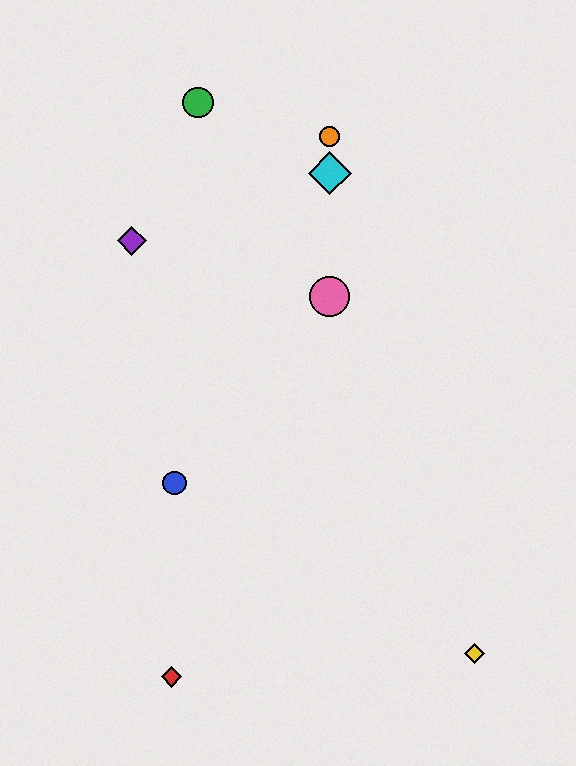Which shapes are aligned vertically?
The orange circle, the cyan diamond, the pink circle are aligned vertically.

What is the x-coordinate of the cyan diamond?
The cyan diamond is at x≈330.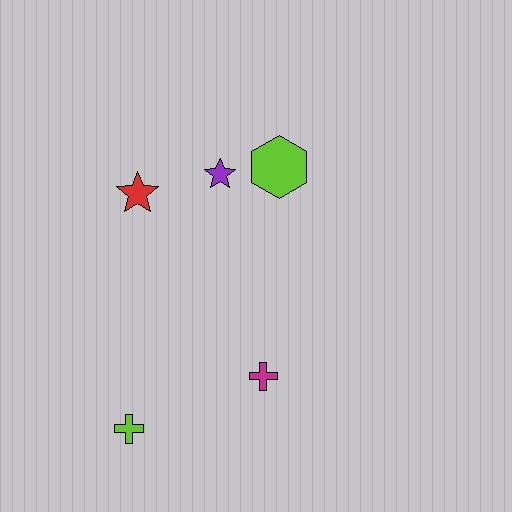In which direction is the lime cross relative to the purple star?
The lime cross is below the purple star.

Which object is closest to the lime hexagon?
The purple star is closest to the lime hexagon.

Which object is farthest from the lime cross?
The lime hexagon is farthest from the lime cross.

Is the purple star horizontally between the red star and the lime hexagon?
Yes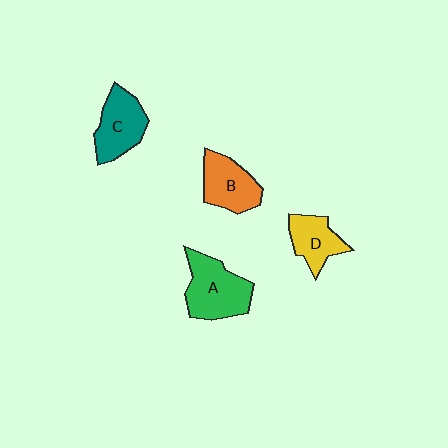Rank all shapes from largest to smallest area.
From largest to smallest: A (green), C (teal), B (orange), D (yellow).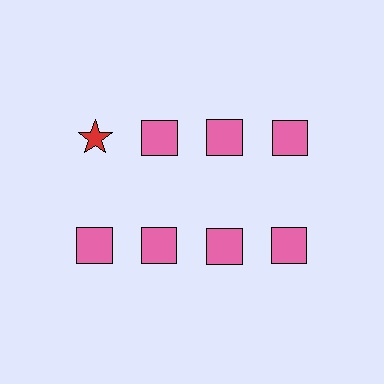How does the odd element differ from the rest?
It differs in both color (red instead of pink) and shape (star instead of square).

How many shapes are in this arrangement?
There are 8 shapes arranged in a grid pattern.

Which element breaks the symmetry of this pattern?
The red star in the top row, leftmost column breaks the symmetry. All other shapes are pink squares.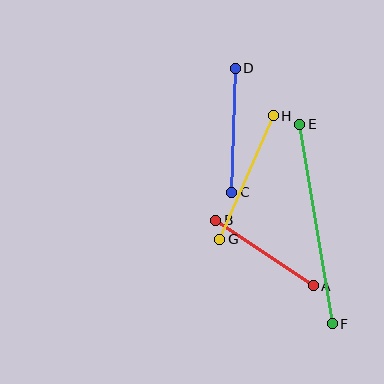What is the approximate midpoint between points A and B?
The midpoint is at approximately (264, 253) pixels.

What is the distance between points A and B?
The distance is approximately 118 pixels.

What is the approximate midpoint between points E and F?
The midpoint is at approximately (316, 224) pixels.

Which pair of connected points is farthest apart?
Points E and F are farthest apart.